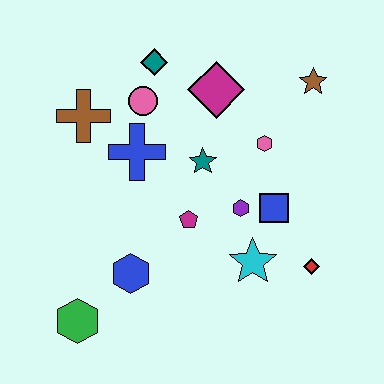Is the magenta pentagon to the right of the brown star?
No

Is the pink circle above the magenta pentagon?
Yes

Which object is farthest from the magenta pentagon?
The brown star is farthest from the magenta pentagon.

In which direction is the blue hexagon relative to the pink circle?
The blue hexagon is below the pink circle.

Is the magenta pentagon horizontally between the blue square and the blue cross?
Yes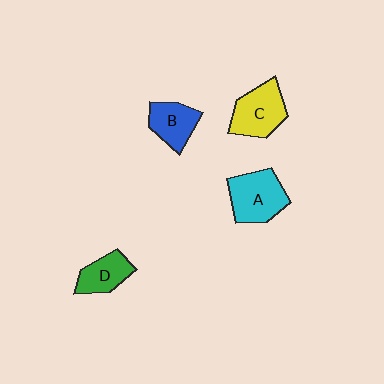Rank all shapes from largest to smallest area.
From largest to smallest: A (cyan), C (yellow), B (blue), D (green).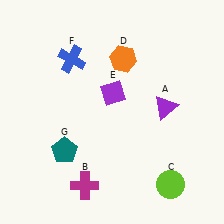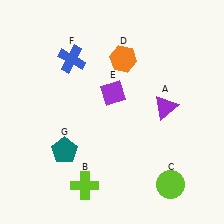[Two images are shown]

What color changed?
The cross (B) changed from magenta in Image 1 to lime in Image 2.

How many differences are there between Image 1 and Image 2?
There is 1 difference between the two images.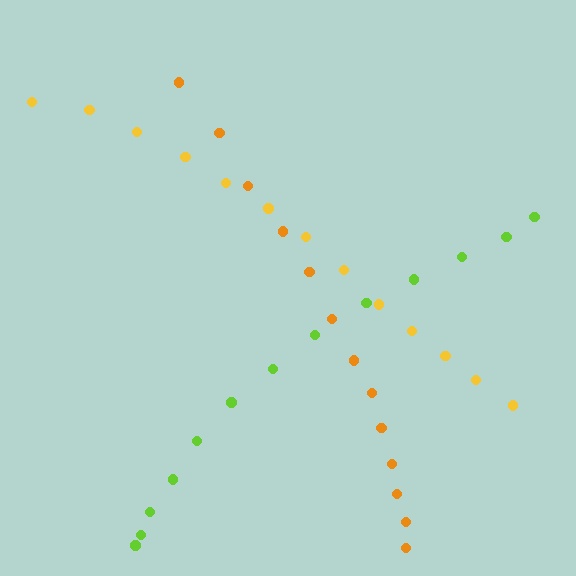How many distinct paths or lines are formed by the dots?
There are 3 distinct paths.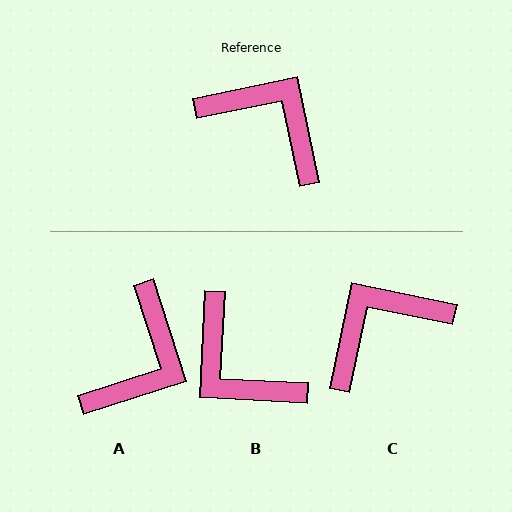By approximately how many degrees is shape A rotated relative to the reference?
Approximately 84 degrees clockwise.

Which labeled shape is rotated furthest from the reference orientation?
B, about 166 degrees away.